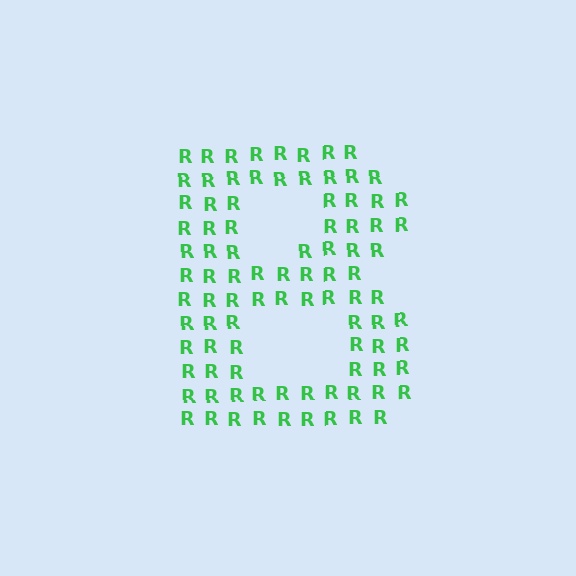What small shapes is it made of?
It is made of small letter R's.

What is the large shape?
The large shape is the letter B.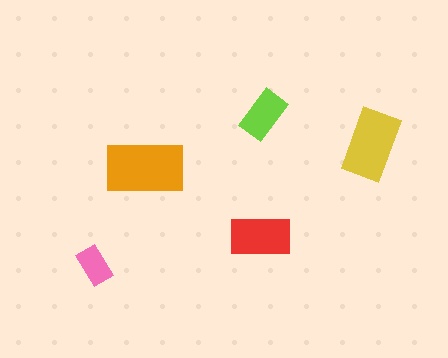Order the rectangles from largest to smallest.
the orange one, the yellow one, the red one, the lime one, the pink one.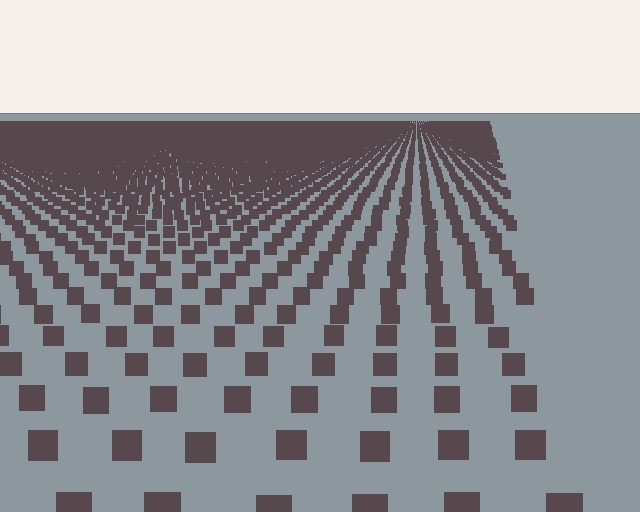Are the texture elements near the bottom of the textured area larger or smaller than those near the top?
Larger. Near the bottom, elements are closer to the viewer and appear at a bigger on-screen size.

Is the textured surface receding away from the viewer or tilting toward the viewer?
The surface is receding away from the viewer. Texture elements get smaller and denser toward the top.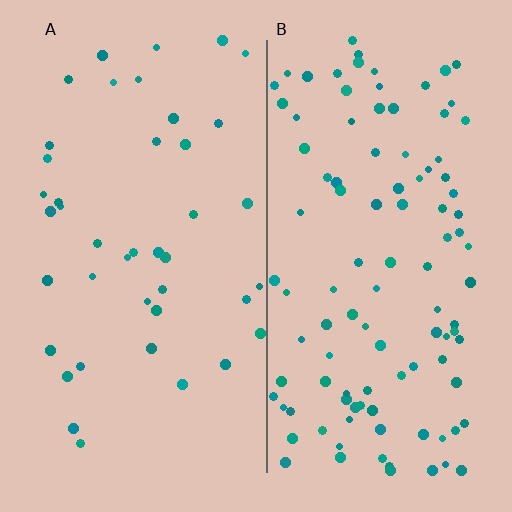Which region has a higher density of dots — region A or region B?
B (the right).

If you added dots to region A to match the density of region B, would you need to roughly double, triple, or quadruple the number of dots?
Approximately triple.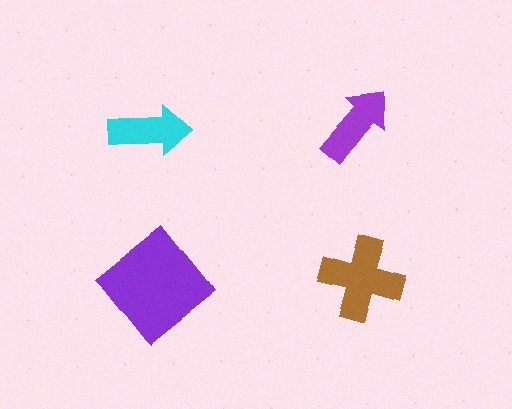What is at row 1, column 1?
A cyan arrow.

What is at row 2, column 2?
A brown cross.